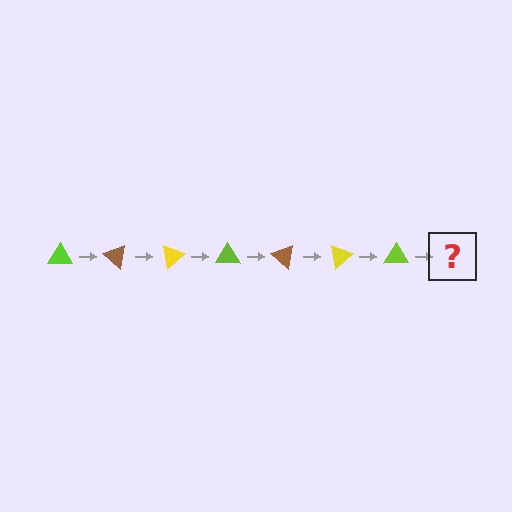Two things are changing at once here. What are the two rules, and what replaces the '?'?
The two rules are that it rotates 40 degrees each step and the color cycles through lime, brown, and yellow. The '?' should be a brown triangle, rotated 280 degrees from the start.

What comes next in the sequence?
The next element should be a brown triangle, rotated 280 degrees from the start.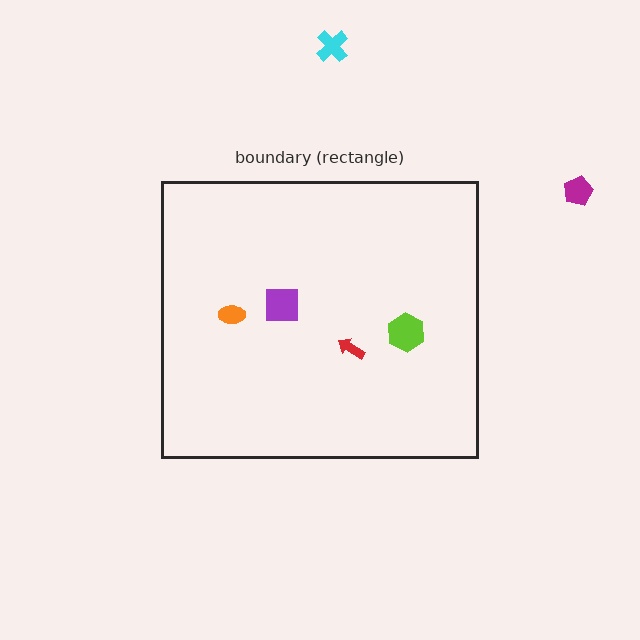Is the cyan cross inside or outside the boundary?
Outside.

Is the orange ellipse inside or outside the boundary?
Inside.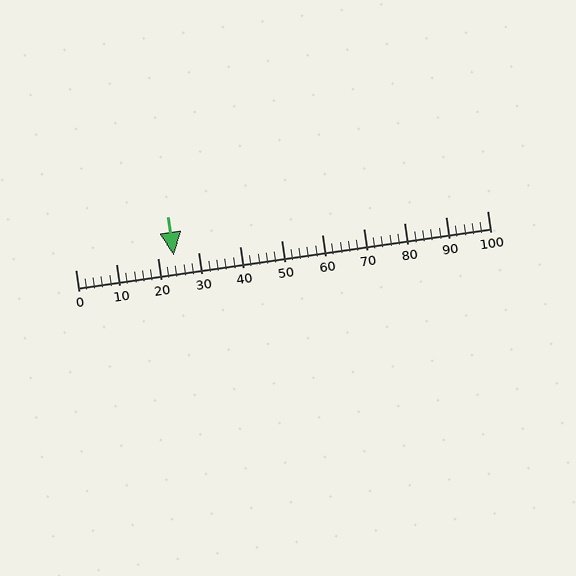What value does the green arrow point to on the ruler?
The green arrow points to approximately 24.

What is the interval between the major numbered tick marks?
The major tick marks are spaced 10 units apart.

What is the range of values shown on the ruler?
The ruler shows values from 0 to 100.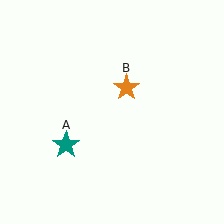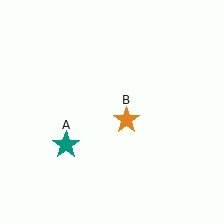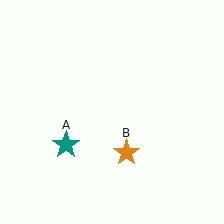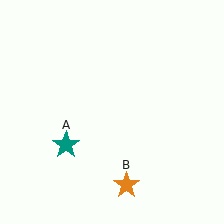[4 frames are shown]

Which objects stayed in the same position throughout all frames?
Teal star (object A) remained stationary.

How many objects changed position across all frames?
1 object changed position: orange star (object B).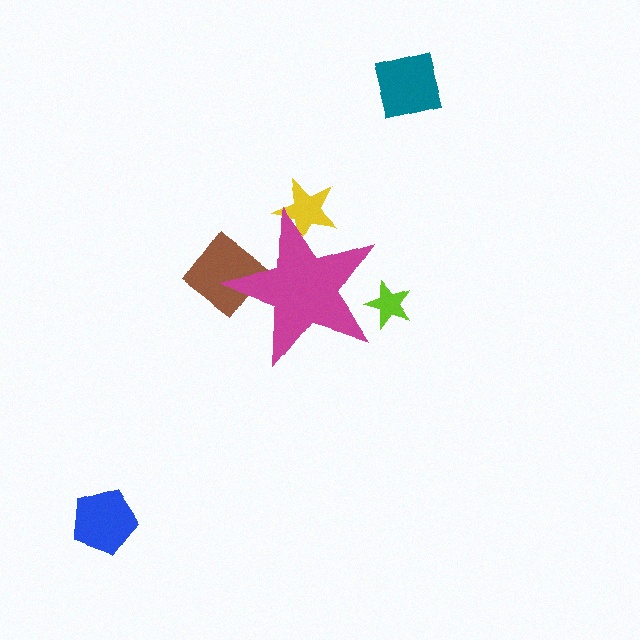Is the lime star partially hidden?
Yes, the lime star is partially hidden behind the magenta star.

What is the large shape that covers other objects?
A magenta star.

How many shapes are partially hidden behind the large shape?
3 shapes are partially hidden.